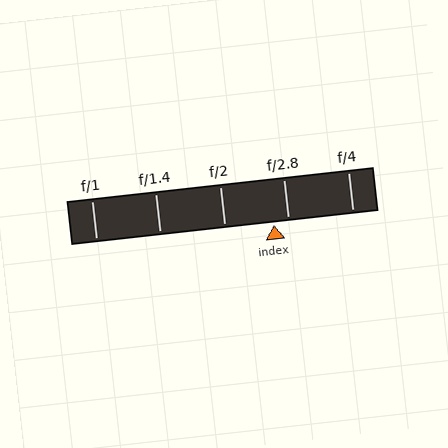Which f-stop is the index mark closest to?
The index mark is closest to f/2.8.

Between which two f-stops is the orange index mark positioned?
The index mark is between f/2 and f/2.8.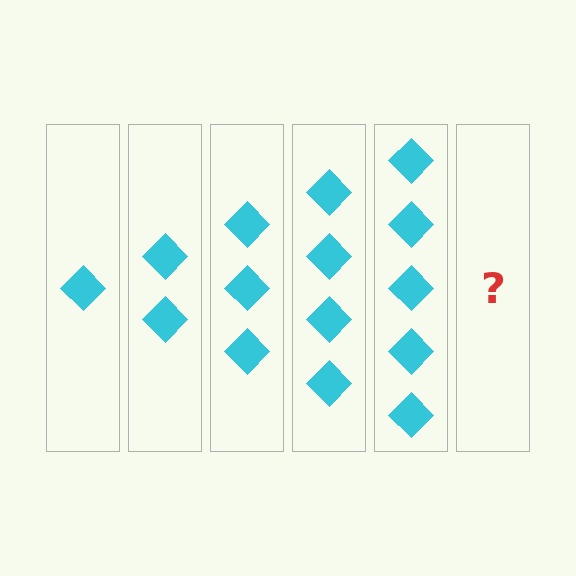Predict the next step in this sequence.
The next step is 6 diamonds.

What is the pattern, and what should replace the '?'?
The pattern is that each step adds one more diamond. The '?' should be 6 diamonds.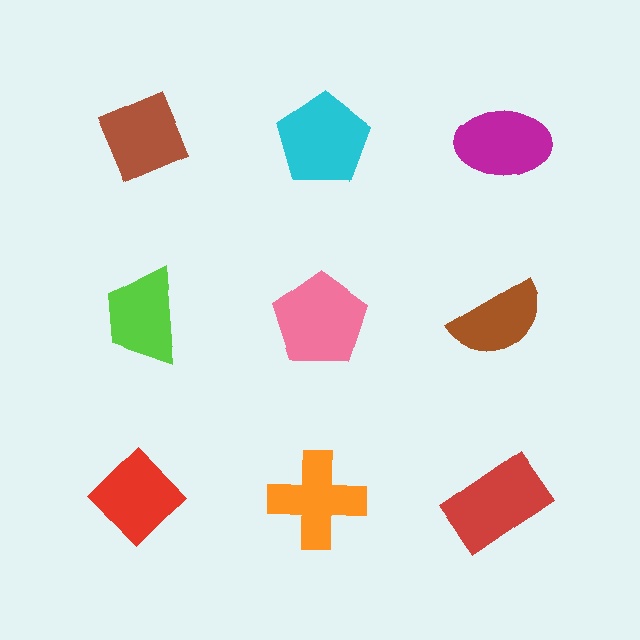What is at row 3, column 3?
A red rectangle.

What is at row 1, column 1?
A brown diamond.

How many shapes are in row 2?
3 shapes.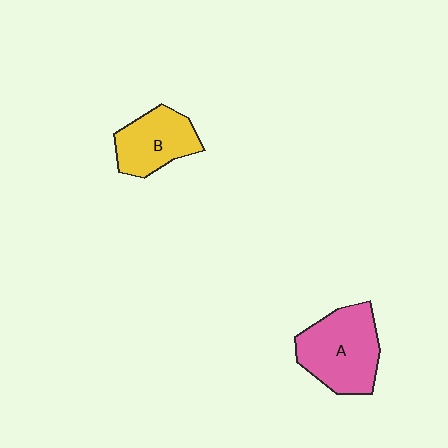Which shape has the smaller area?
Shape B (yellow).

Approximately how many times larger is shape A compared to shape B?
Approximately 1.4 times.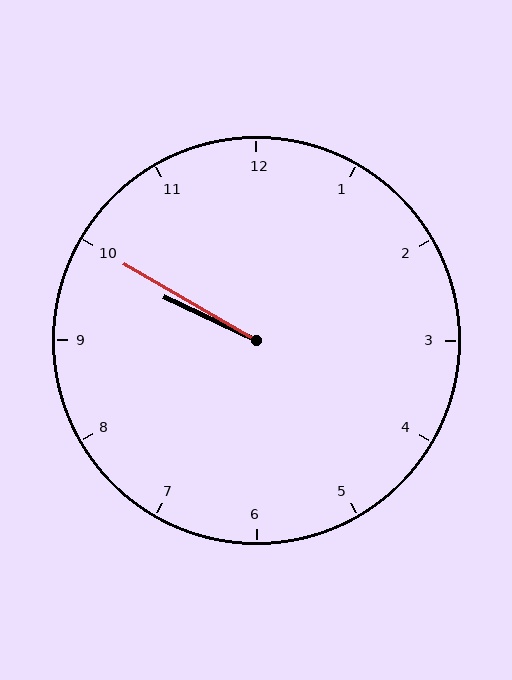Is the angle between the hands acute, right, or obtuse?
It is acute.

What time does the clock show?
9:50.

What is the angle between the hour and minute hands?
Approximately 5 degrees.